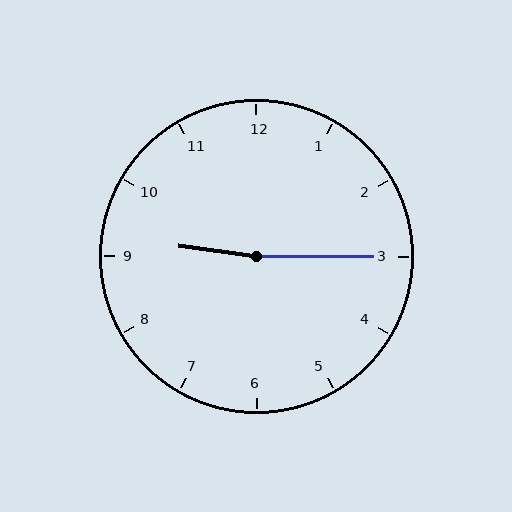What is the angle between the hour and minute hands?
Approximately 172 degrees.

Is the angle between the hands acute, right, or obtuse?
It is obtuse.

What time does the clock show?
9:15.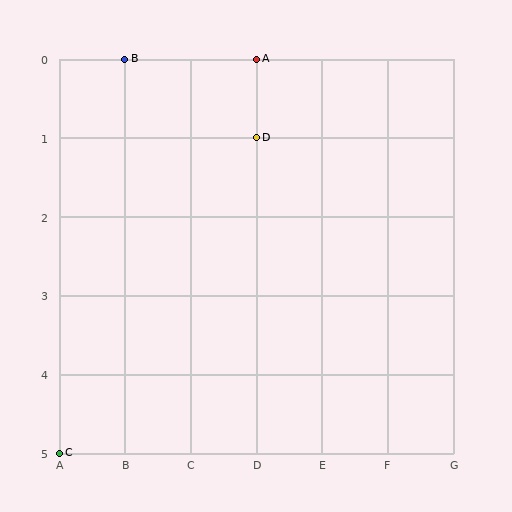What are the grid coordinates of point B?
Point B is at grid coordinates (B, 0).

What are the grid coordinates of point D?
Point D is at grid coordinates (D, 1).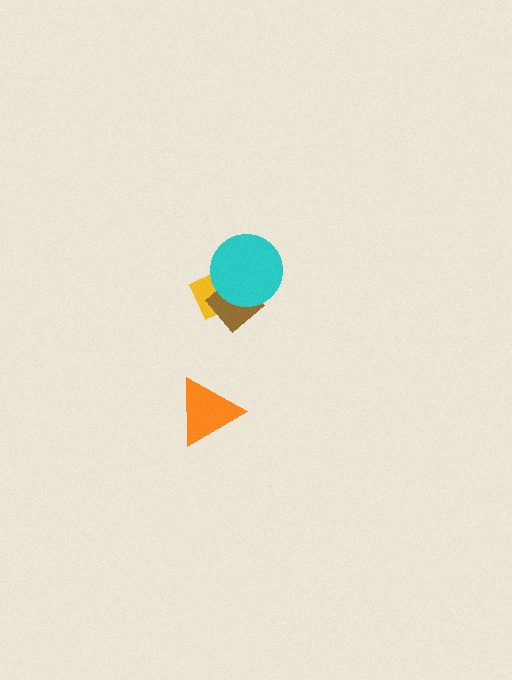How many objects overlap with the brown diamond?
2 objects overlap with the brown diamond.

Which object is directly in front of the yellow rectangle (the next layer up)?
The brown diamond is directly in front of the yellow rectangle.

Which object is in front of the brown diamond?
The cyan circle is in front of the brown diamond.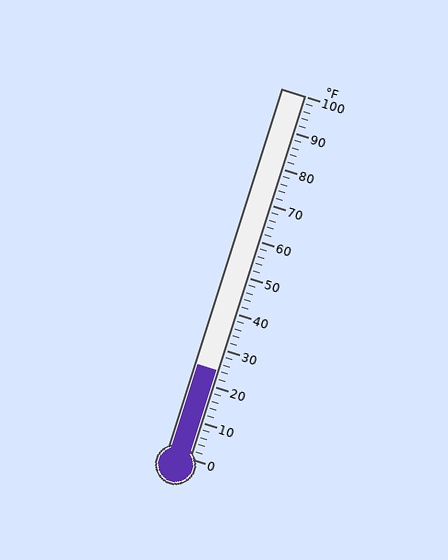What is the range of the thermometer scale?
The thermometer scale ranges from 0°F to 100°F.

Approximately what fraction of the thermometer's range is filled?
The thermometer is filled to approximately 25% of its range.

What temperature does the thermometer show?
The thermometer shows approximately 24°F.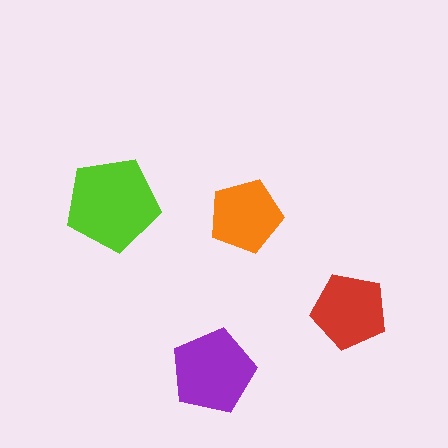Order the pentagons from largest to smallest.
the lime one, the purple one, the red one, the orange one.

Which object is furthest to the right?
The red pentagon is rightmost.